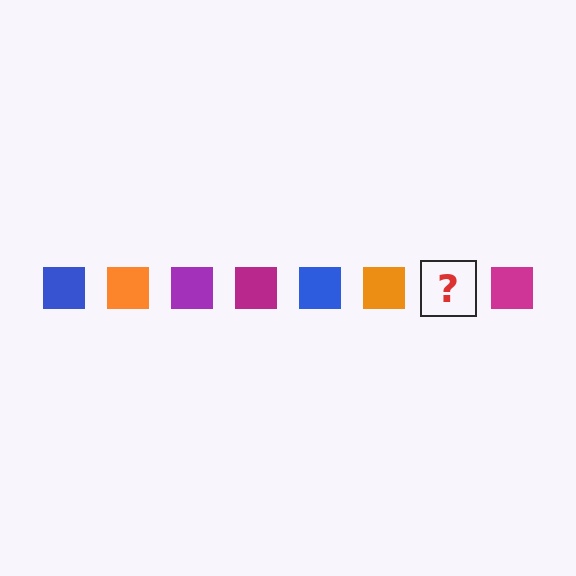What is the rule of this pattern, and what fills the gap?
The rule is that the pattern cycles through blue, orange, purple, magenta squares. The gap should be filled with a purple square.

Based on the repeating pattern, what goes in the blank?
The blank should be a purple square.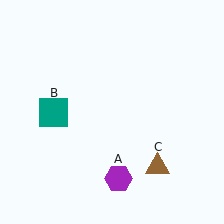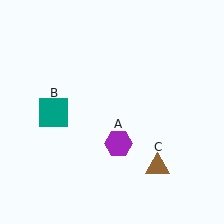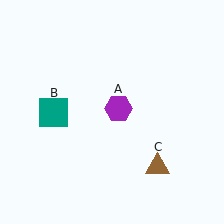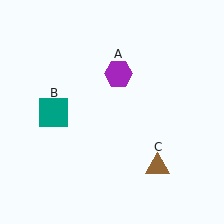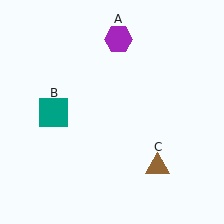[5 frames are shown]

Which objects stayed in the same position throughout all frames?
Teal square (object B) and brown triangle (object C) remained stationary.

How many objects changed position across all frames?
1 object changed position: purple hexagon (object A).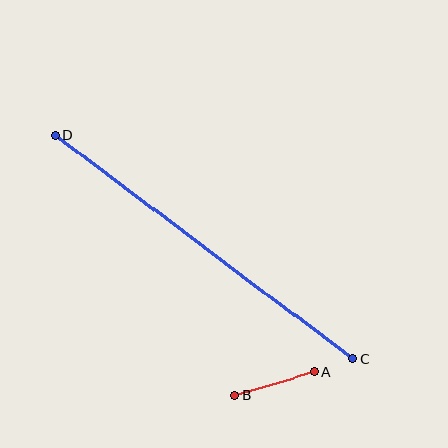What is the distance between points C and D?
The distance is approximately 372 pixels.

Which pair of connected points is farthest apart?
Points C and D are farthest apart.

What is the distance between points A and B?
The distance is approximately 82 pixels.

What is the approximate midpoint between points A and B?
The midpoint is at approximately (275, 384) pixels.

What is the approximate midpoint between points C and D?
The midpoint is at approximately (204, 247) pixels.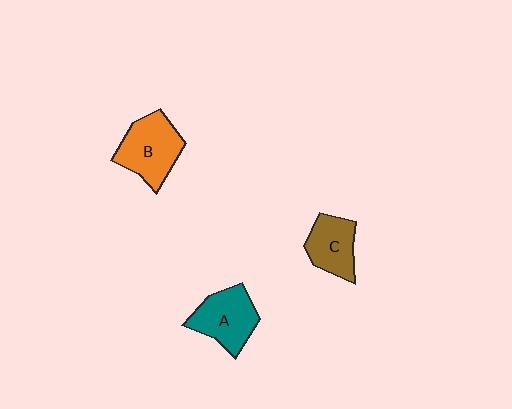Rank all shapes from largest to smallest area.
From largest to smallest: B (orange), A (teal), C (brown).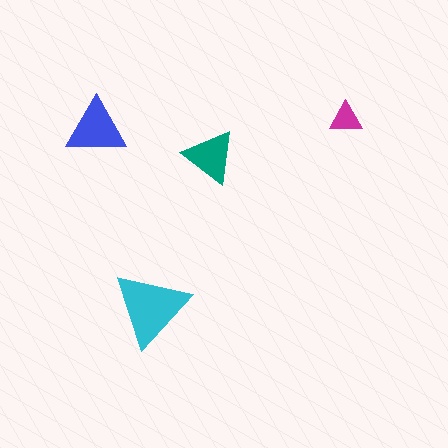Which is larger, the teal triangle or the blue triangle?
The blue one.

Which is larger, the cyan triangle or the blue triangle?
The cyan one.